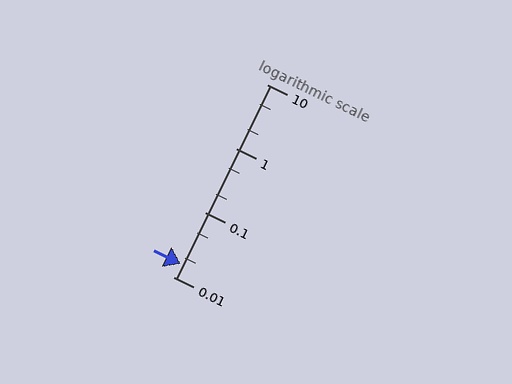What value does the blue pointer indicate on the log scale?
The pointer indicates approximately 0.016.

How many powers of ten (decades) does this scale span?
The scale spans 3 decades, from 0.01 to 10.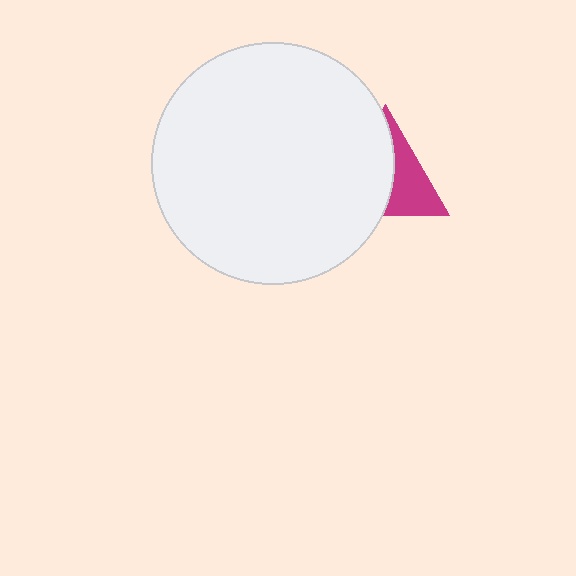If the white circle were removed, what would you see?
You would see the complete magenta triangle.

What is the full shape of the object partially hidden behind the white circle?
The partially hidden object is a magenta triangle.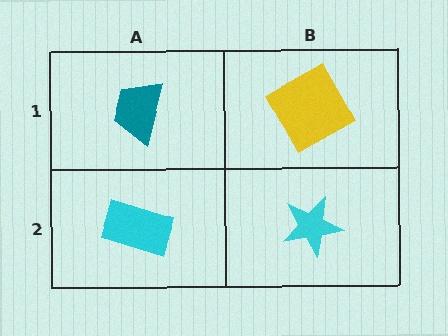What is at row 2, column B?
A cyan star.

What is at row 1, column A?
A teal trapezoid.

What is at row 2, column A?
A cyan rectangle.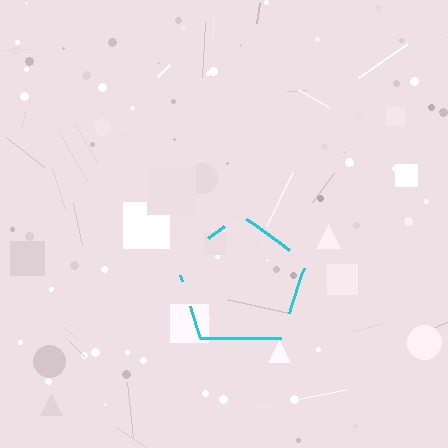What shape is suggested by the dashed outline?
The dashed outline suggests a pentagon.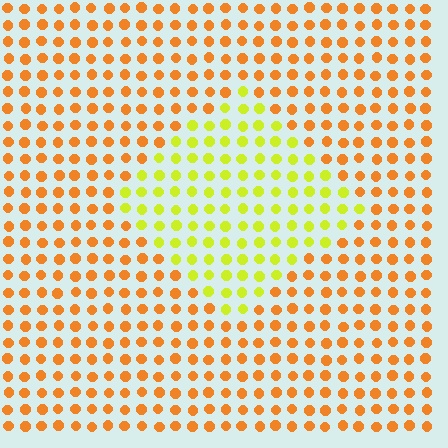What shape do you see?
I see a diamond.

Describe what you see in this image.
The image is filled with small orange elements in a uniform arrangement. A diamond-shaped region is visible where the elements are tinted to a slightly different hue, forming a subtle color boundary.